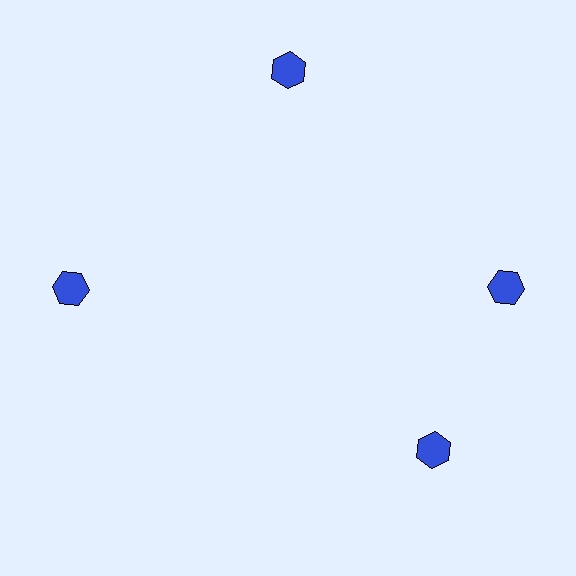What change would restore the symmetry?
The symmetry would be restored by rotating it back into even spacing with its neighbors so that all 4 hexagons sit at equal angles and equal distance from the center.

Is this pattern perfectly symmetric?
No. The 4 blue hexagons are arranged in a ring, but one element near the 6 o'clock position is rotated out of alignment along the ring, breaking the 4-fold rotational symmetry.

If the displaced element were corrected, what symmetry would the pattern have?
It would have 4-fold rotational symmetry — the pattern would map onto itself every 90 degrees.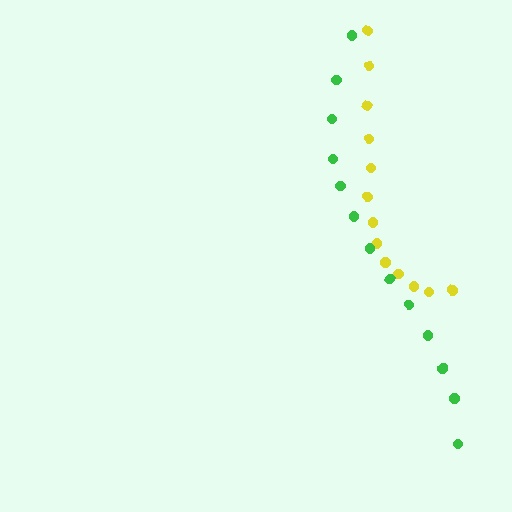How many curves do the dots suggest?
There are 2 distinct paths.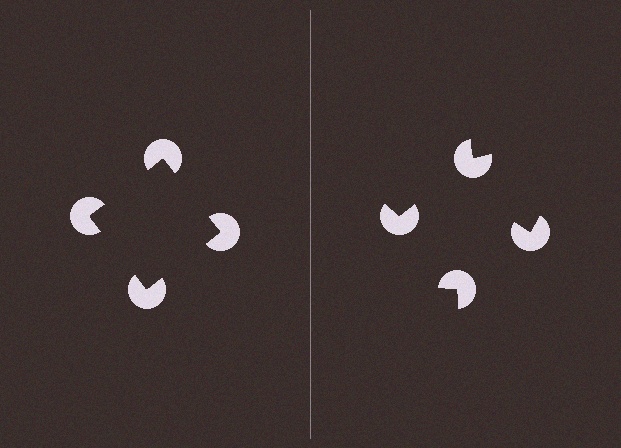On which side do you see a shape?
An illusory square appears on the left side. On the right side the wedge cuts are rotated, so no coherent shape forms.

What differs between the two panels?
The pac-man discs are positioned identically on both sides; only the wedge orientations differ. On the left they align to a square; on the right they are misaligned.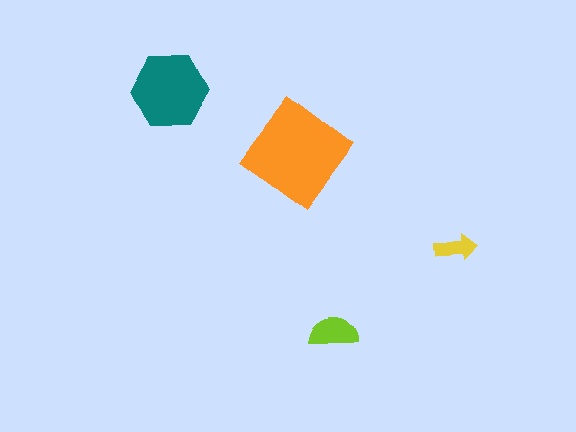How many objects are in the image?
There are 4 objects in the image.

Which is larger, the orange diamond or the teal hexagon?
The orange diamond.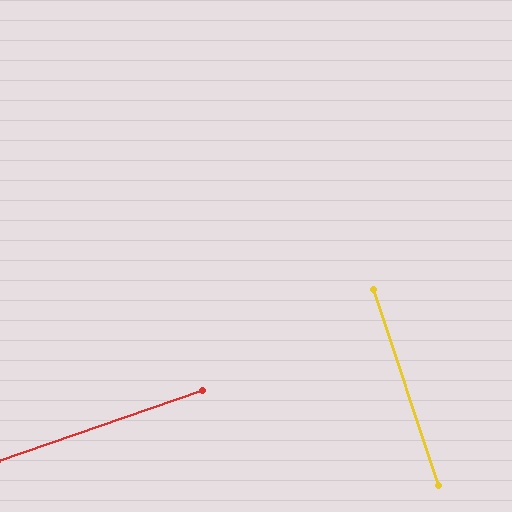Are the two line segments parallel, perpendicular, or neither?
Perpendicular — they meet at approximately 89°.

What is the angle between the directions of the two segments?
Approximately 89 degrees.